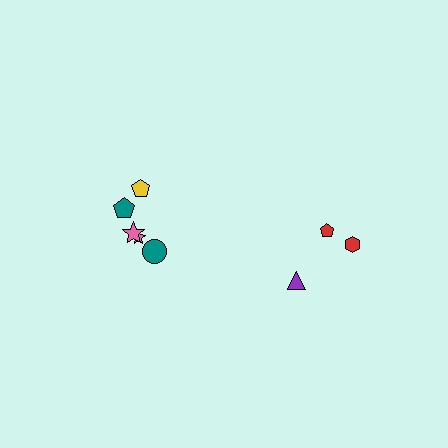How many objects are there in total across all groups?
There are 8 objects.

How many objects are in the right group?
There are 3 objects.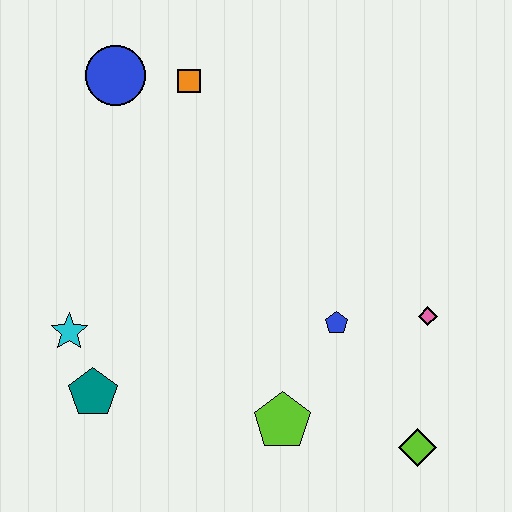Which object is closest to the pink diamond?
The blue pentagon is closest to the pink diamond.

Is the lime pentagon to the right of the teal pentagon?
Yes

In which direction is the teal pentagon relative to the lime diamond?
The teal pentagon is to the left of the lime diamond.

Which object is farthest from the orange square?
The lime diamond is farthest from the orange square.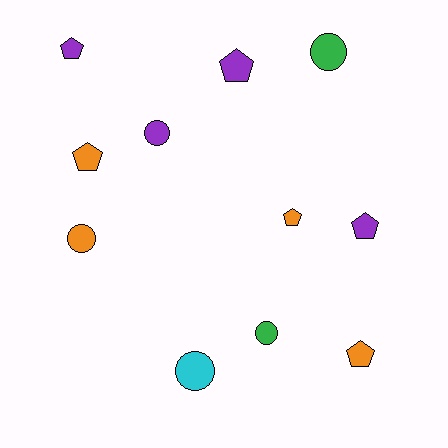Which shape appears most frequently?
Pentagon, with 6 objects.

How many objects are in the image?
There are 11 objects.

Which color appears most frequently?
Orange, with 4 objects.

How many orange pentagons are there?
There are 3 orange pentagons.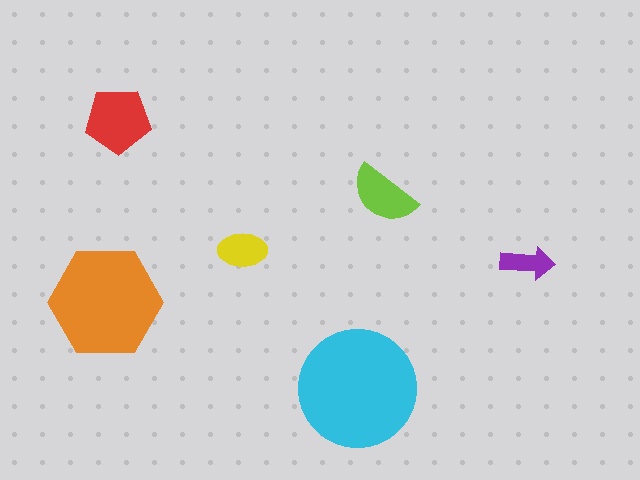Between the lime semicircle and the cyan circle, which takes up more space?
The cyan circle.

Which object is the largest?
The cyan circle.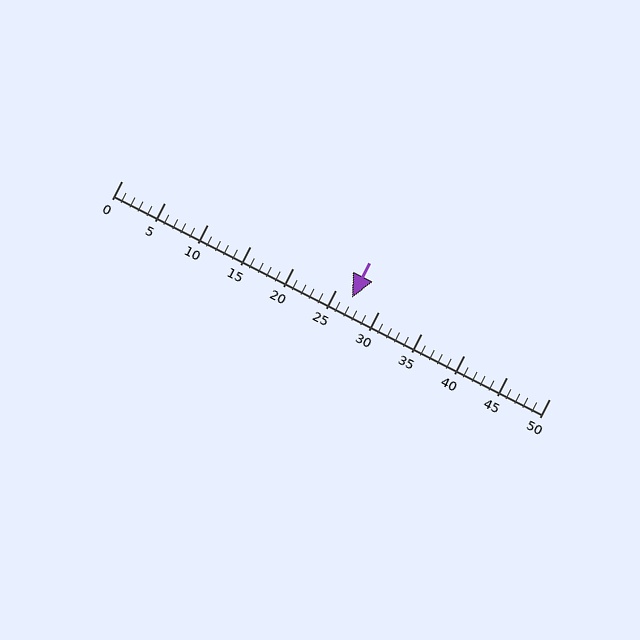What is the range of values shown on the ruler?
The ruler shows values from 0 to 50.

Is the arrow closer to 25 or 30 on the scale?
The arrow is closer to 25.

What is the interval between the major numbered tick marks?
The major tick marks are spaced 5 units apart.